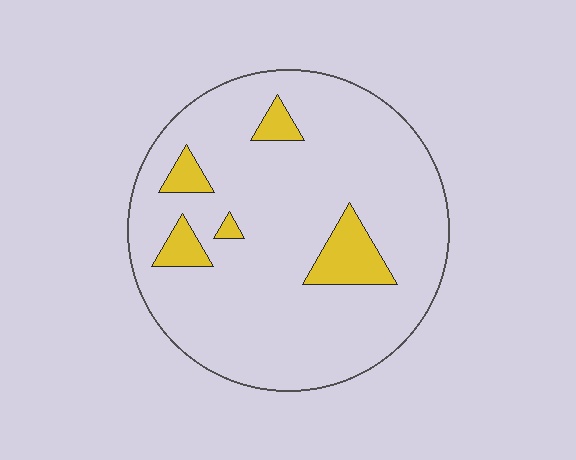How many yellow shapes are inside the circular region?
5.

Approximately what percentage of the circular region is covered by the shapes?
Approximately 10%.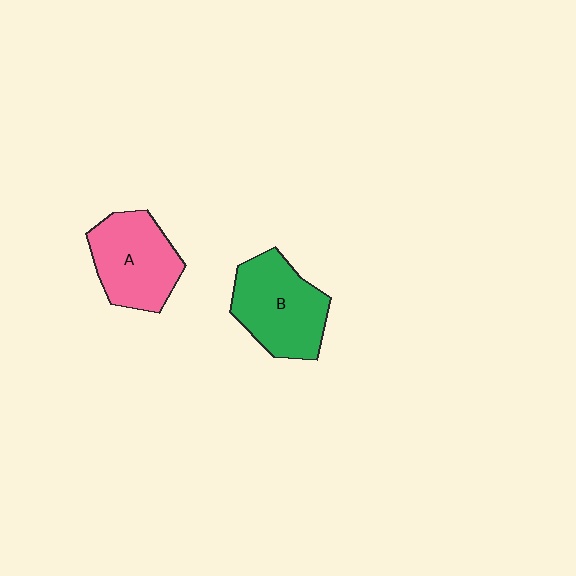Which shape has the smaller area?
Shape A (pink).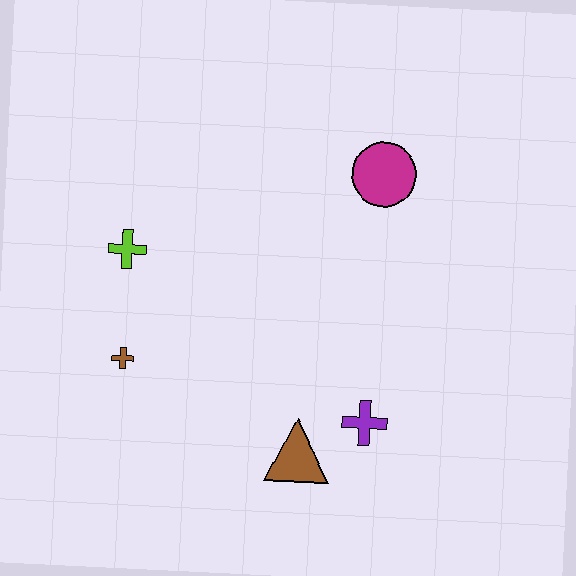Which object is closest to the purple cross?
The brown triangle is closest to the purple cross.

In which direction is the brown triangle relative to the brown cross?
The brown triangle is to the right of the brown cross.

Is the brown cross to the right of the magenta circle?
No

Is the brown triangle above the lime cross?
No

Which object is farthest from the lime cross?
The purple cross is farthest from the lime cross.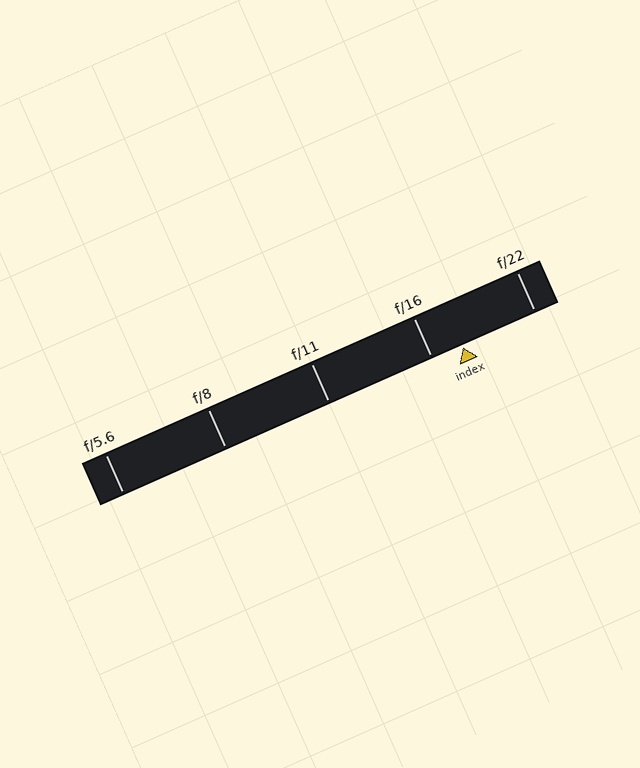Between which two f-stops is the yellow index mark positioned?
The index mark is between f/16 and f/22.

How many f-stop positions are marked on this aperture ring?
There are 5 f-stop positions marked.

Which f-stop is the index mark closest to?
The index mark is closest to f/16.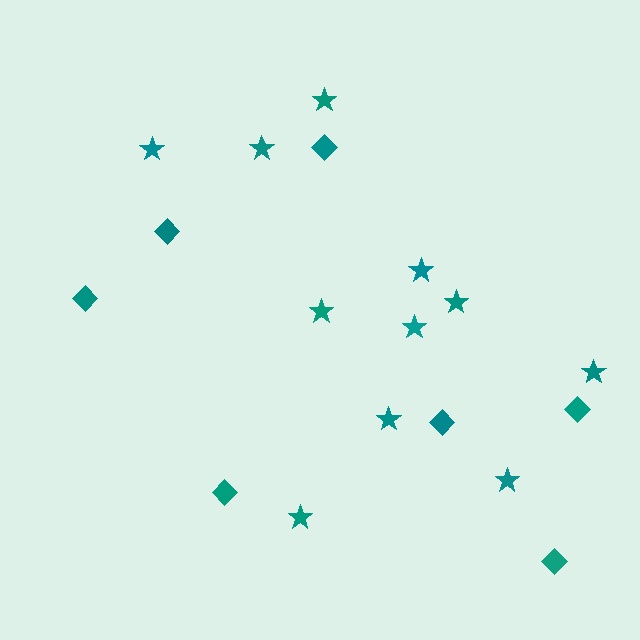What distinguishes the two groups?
There are 2 groups: one group of stars (11) and one group of diamonds (7).